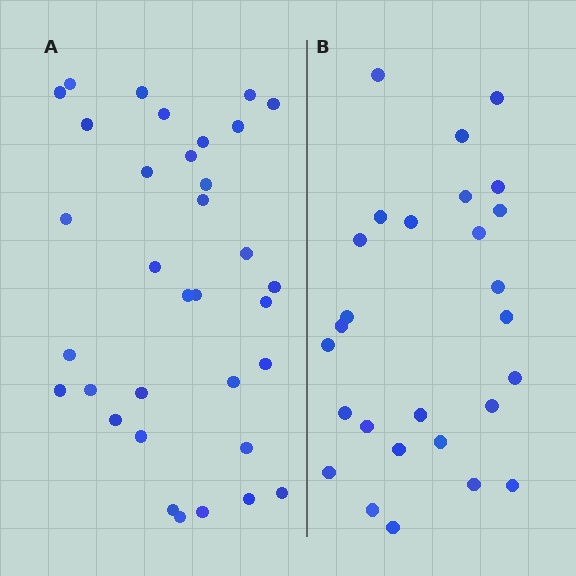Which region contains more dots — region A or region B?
Region A (the left region) has more dots.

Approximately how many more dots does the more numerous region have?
Region A has roughly 8 or so more dots than region B.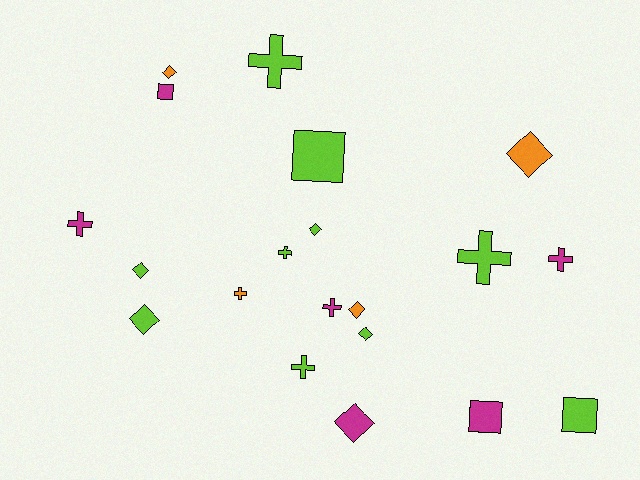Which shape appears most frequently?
Cross, with 8 objects.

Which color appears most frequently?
Lime, with 10 objects.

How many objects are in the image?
There are 20 objects.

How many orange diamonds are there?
There are 3 orange diamonds.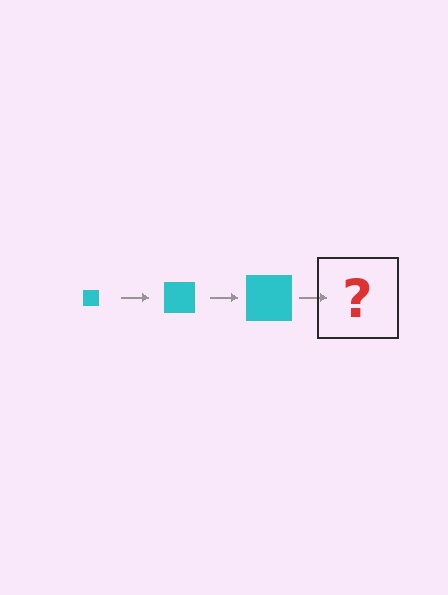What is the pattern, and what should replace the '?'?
The pattern is that the square gets progressively larger each step. The '?' should be a cyan square, larger than the previous one.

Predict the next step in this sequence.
The next step is a cyan square, larger than the previous one.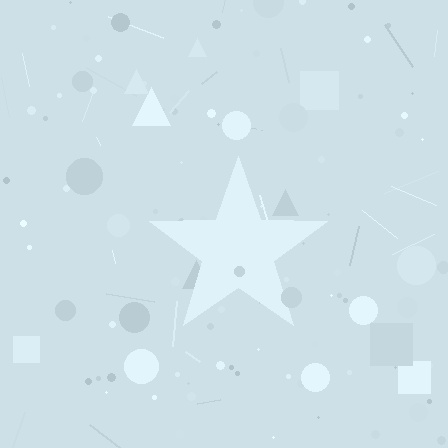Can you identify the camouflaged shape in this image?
The camouflaged shape is a star.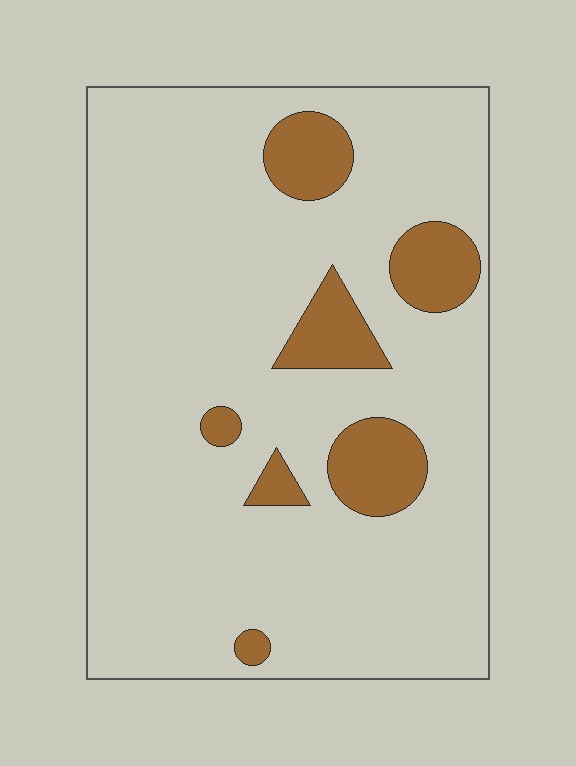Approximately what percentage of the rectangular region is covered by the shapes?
Approximately 15%.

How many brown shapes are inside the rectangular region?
7.